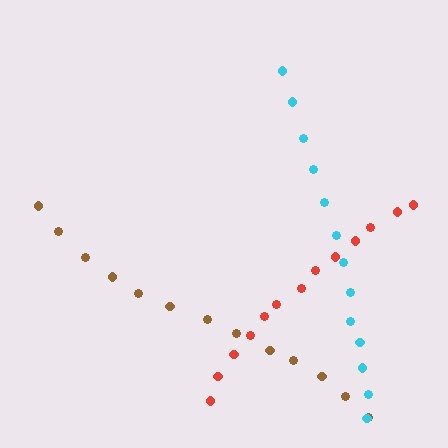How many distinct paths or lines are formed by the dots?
There are 3 distinct paths.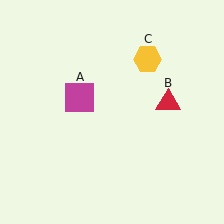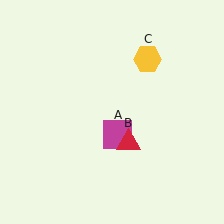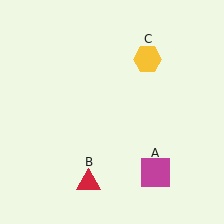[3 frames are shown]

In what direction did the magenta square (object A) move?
The magenta square (object A) moved down and to the right.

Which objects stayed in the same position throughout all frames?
Yellow hexagon (object C) remained stationary.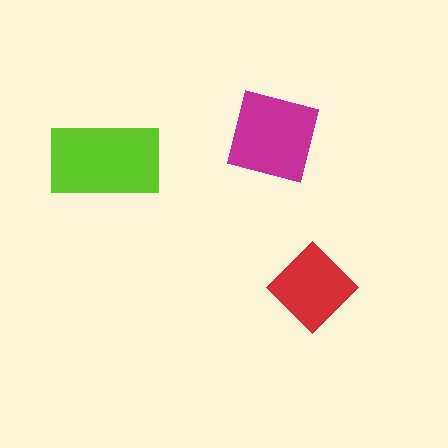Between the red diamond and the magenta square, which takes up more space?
The magenta square.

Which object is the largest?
The lime rectangle.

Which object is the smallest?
The red diamond.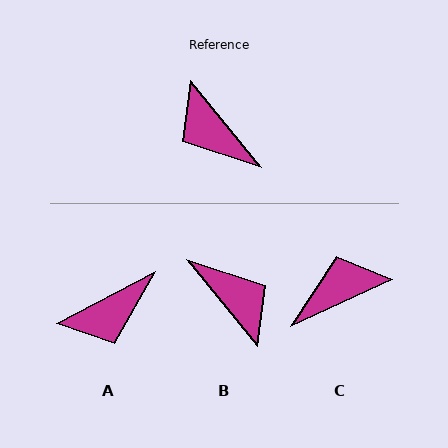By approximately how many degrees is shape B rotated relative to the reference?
Approximately 180 degrees clockwise.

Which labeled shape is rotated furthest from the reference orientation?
B, about 180 degrees away.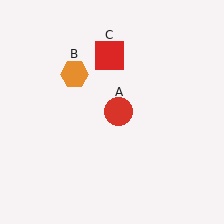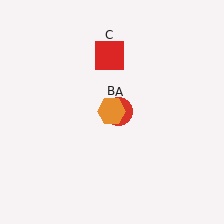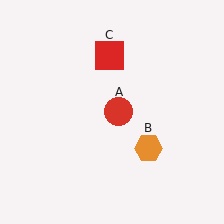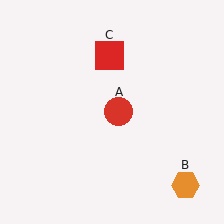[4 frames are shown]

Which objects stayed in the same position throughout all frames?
Red circle (object A) and red square (object C) remained stationary.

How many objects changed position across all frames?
1 object changed position: orange hexagon (object B).